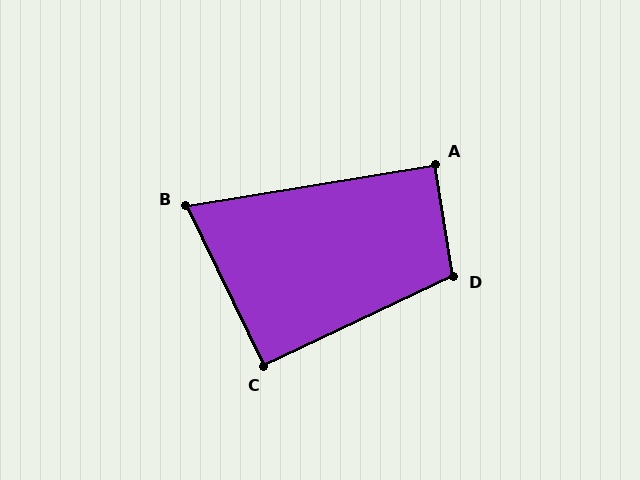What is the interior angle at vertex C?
Approximately 91 degrees (approximately right).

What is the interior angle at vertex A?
Approximately 89 degrees (approximately right).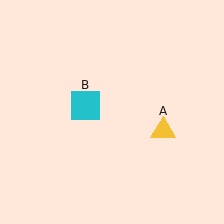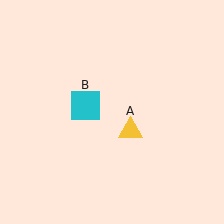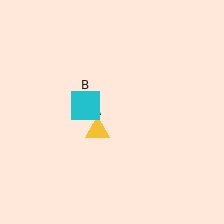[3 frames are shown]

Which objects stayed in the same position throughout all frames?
Cyan square (object B) remained stationary.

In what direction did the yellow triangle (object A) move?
The yellow triangle (object A) moved left.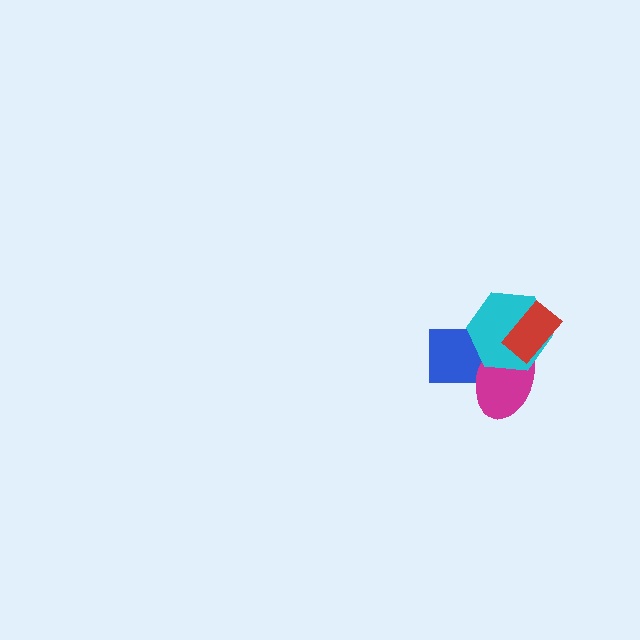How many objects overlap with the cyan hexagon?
3 objects overlap with the cyan hexagon.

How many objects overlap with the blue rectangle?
3 objects overlap with the blue rectangle.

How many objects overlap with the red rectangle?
3 objects overlap with the red rectangle.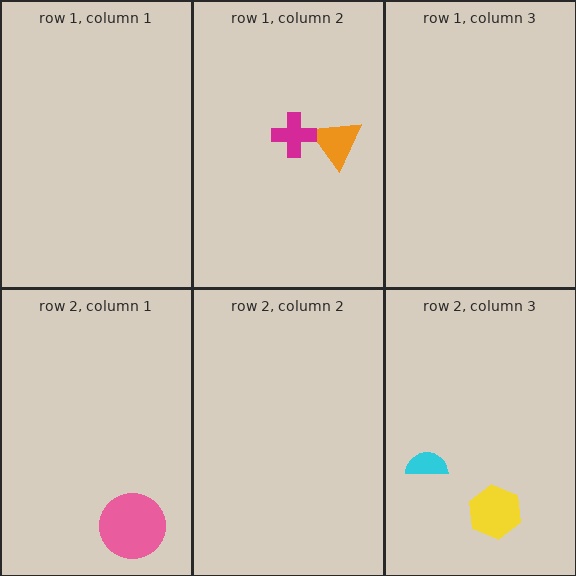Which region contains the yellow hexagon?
The row 2, column 3 region.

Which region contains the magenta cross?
The row 1, column 2 region.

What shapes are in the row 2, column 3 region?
The yellow hexagon, the cyan semicircle.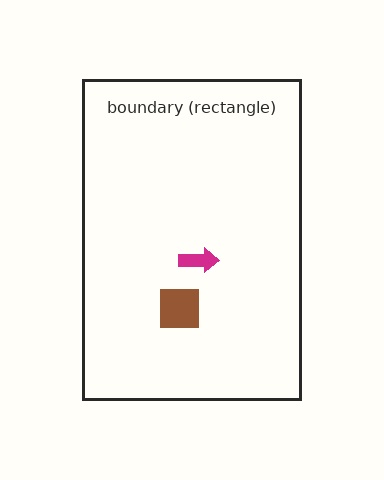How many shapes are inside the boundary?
2 inside, 0 outside.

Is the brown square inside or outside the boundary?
Inside.